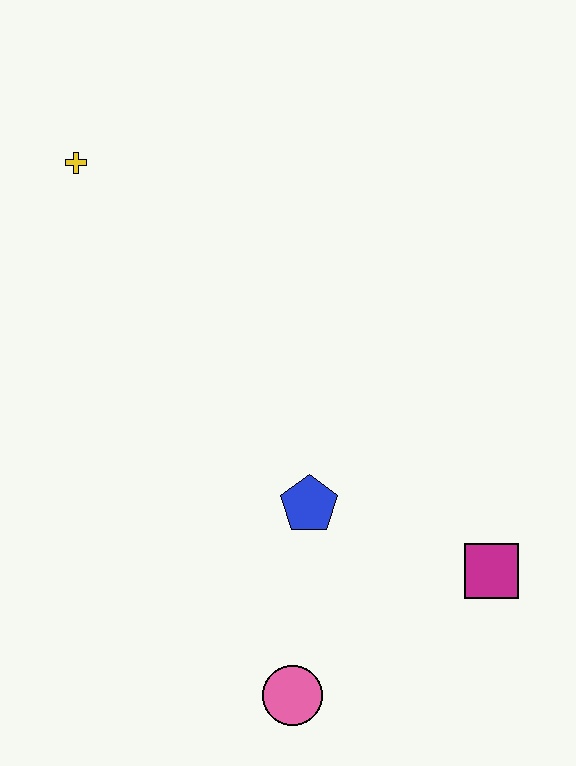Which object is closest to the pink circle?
The blue pentagon is closest to the pink circle.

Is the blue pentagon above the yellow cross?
No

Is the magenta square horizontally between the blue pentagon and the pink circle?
No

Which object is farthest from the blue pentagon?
The yellow cross is farthest from the blue pentagon.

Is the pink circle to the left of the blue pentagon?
Yes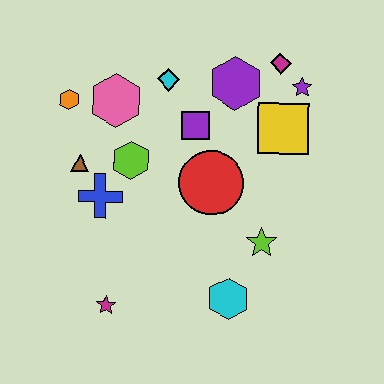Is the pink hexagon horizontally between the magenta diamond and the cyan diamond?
No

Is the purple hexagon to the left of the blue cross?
No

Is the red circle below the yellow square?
Yes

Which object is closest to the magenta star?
The blue cross is closest to the magenta star.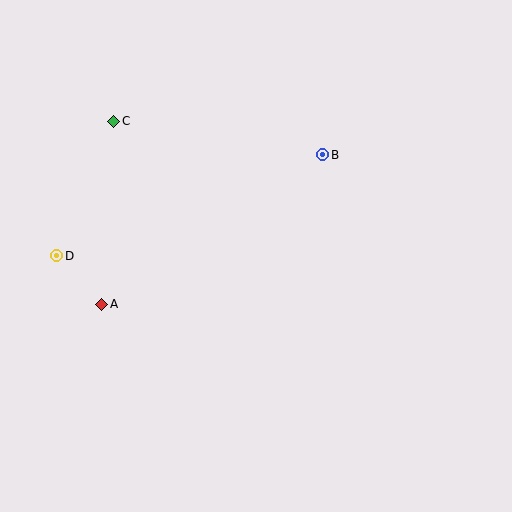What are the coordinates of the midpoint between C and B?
The midpoint between C and B is at (218, 138).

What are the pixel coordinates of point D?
Point D is at (57, 256).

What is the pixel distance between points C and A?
The distance between C and A is 183 pixels.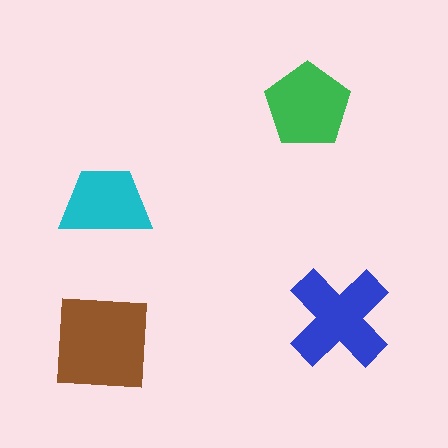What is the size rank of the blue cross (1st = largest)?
2nd.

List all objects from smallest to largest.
The cyan trapezoid, the green pentagon, the blue cross, the brown square.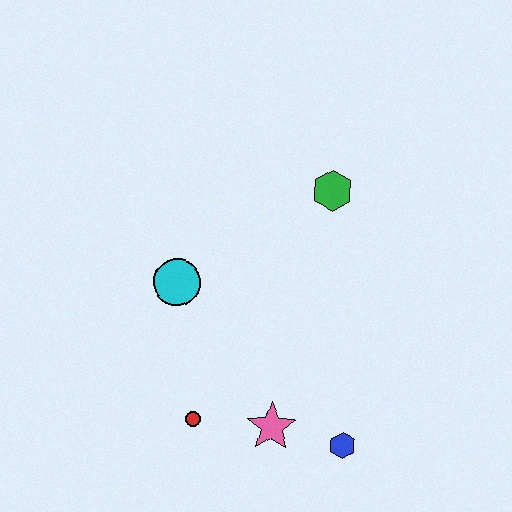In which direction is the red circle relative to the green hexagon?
The red circle is below the green hexagon.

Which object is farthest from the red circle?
The green hexagon is farthest from the red circle.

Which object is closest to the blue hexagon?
The pink star is closest to the blue hexagon.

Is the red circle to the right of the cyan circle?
Yes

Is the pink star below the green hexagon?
Yes